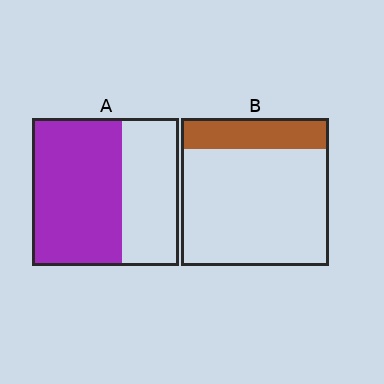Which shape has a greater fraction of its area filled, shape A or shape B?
Shape A.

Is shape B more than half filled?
No.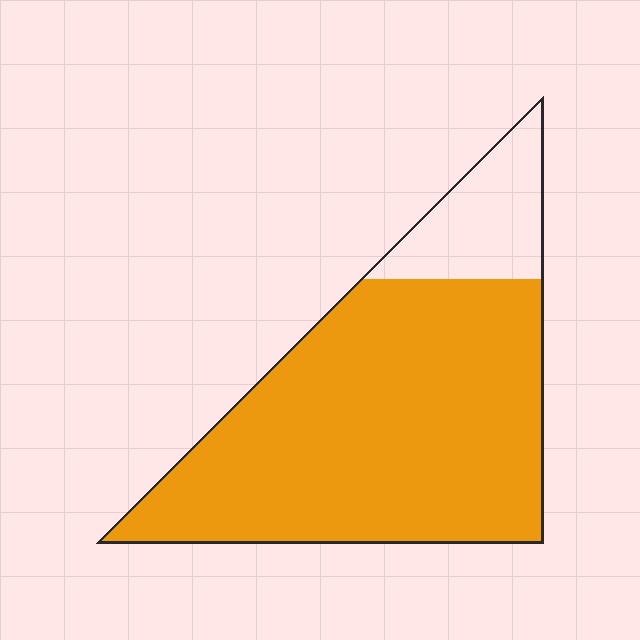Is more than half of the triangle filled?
Yes.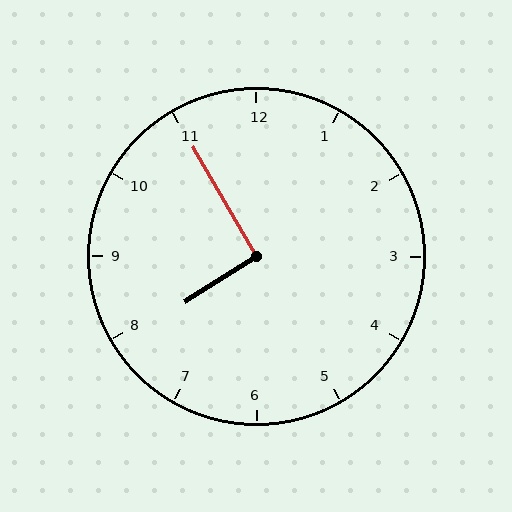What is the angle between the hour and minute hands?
Approximately 92 degrees.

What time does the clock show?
7:55.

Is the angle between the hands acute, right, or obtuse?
It is right.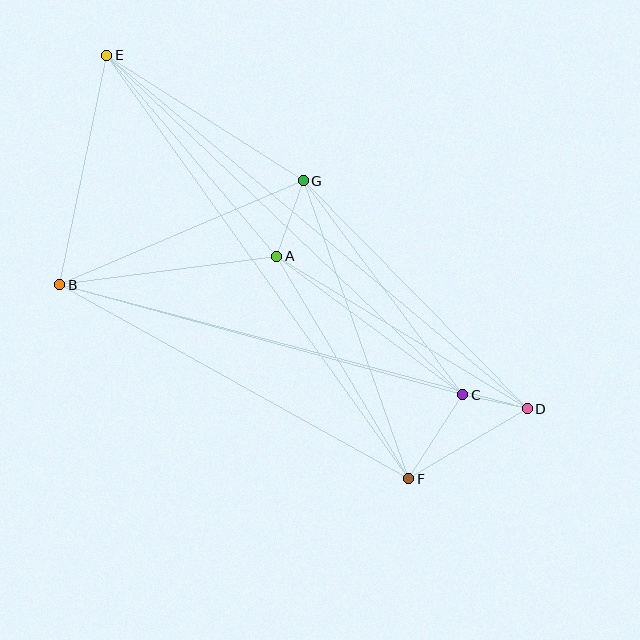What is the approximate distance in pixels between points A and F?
The distance between A and F is approximately 259 pixels.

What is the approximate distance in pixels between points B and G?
The distance between B and G is approximately 265 pixels.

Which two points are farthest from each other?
Points D and E are farthest from each other.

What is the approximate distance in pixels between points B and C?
The distance between B and C is approximately 418 pixels.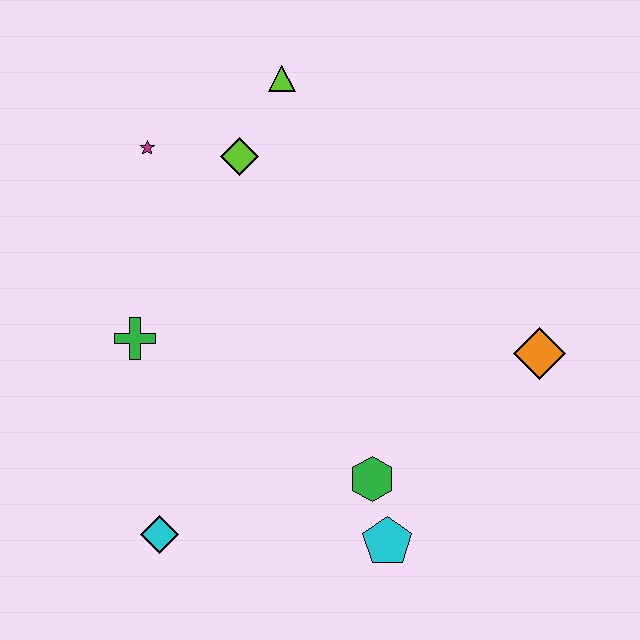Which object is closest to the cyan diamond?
The green cross is closest to the cyan diamond.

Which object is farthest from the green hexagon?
The lime triangle is farthest from the green hexagon.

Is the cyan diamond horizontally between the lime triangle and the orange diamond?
No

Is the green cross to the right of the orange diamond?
No